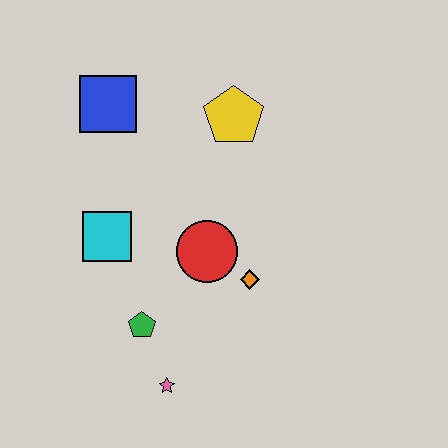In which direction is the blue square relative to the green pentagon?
The blue square is above the green pentagon.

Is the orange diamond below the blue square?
Yes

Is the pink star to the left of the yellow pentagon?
Yes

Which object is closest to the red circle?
The orange diamond is closest to the red circle.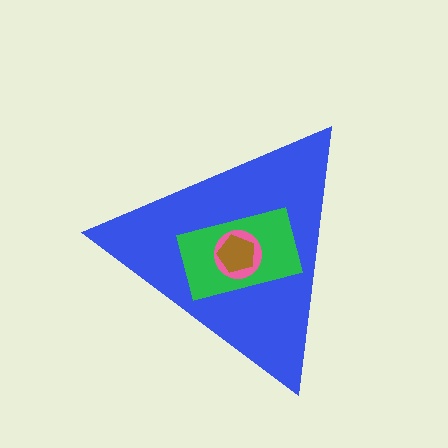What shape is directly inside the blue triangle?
The green rectangle.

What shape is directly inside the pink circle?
The brown pentagon.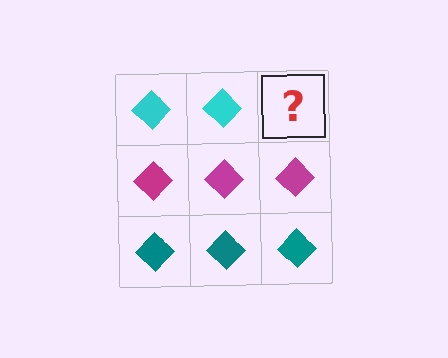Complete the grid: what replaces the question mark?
The question mark should be replaced with a cyan diamond.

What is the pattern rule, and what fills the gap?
The rule is that each row has a consistent color. The gap should be filled with a cyan diamond.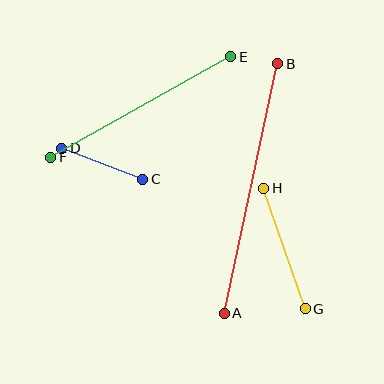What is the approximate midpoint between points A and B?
The midpoint is at approximately (251, 188) pixels.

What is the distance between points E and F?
The distance is approximately 206 pixels.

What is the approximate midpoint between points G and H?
The midpoint is at approximately (285, 248) pixels.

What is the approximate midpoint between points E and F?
The midpoint is at approximately (141, 107) pixels.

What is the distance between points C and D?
The distance is approximately 86 pixels.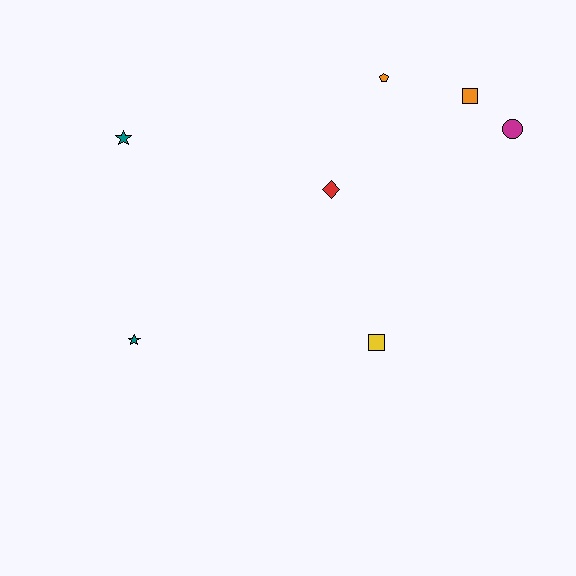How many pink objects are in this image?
There are no pink objects.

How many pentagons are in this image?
There is 1 pentagon.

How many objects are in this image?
There are 7 objects.